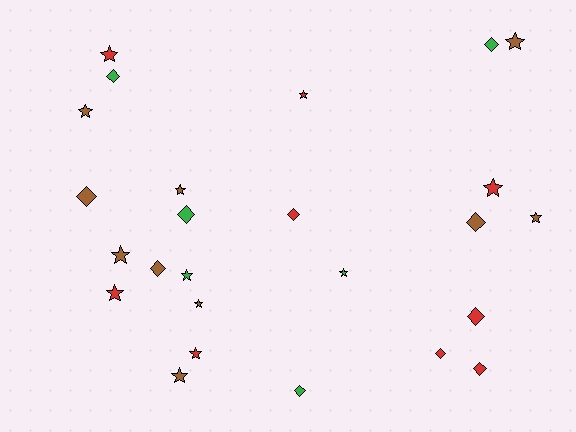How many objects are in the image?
There are 25 objects.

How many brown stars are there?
There are 7 brown stars.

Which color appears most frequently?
Brown, with 10 objects.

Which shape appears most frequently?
Star, with 14 objects.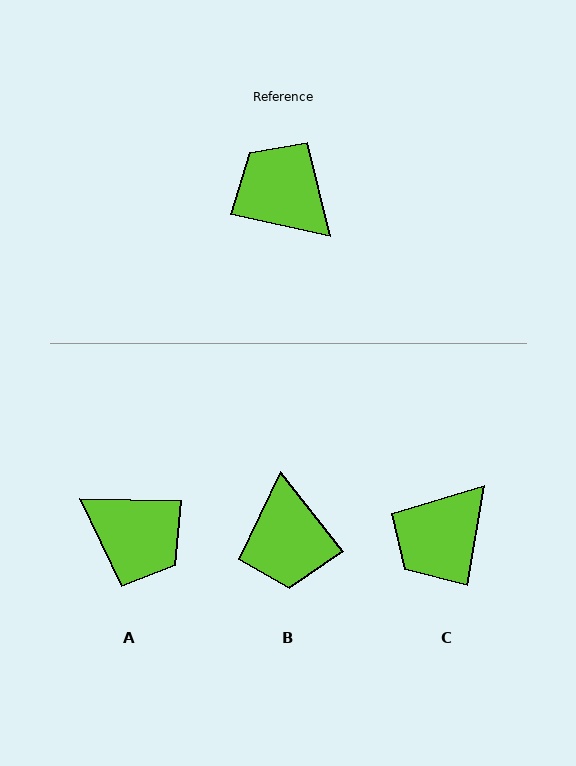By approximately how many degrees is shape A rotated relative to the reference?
Approximately 169 degrees clockwise.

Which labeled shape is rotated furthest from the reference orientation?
A, about 169 degrees away.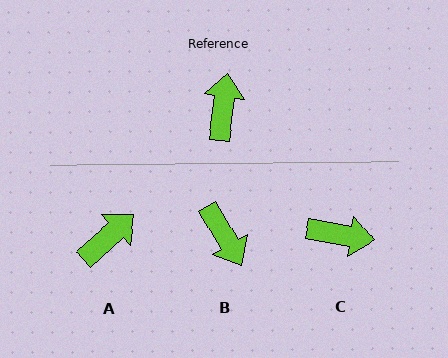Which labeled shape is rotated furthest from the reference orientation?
B, about 142 degrees away.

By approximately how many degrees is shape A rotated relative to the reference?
Approximately 40 degrees clockwise.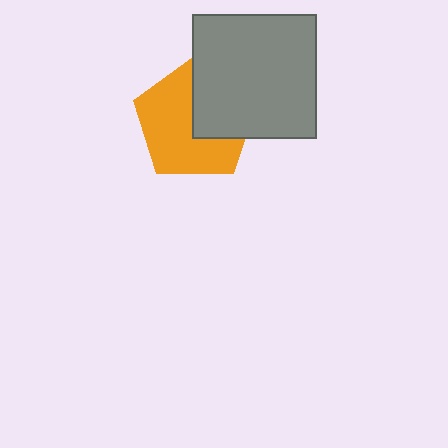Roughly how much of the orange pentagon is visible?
About half of it is visible (roughly 62%).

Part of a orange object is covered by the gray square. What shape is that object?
It is a pentagon.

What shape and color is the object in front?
The object in front is a gray square.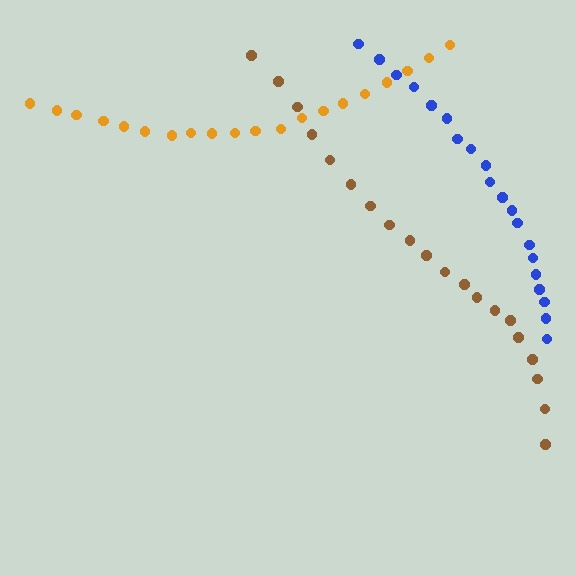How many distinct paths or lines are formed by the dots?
There are 3 distinct paths.